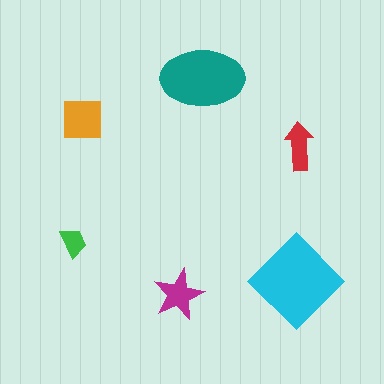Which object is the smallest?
The green trapezoid.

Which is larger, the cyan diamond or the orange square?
The cyan diamond.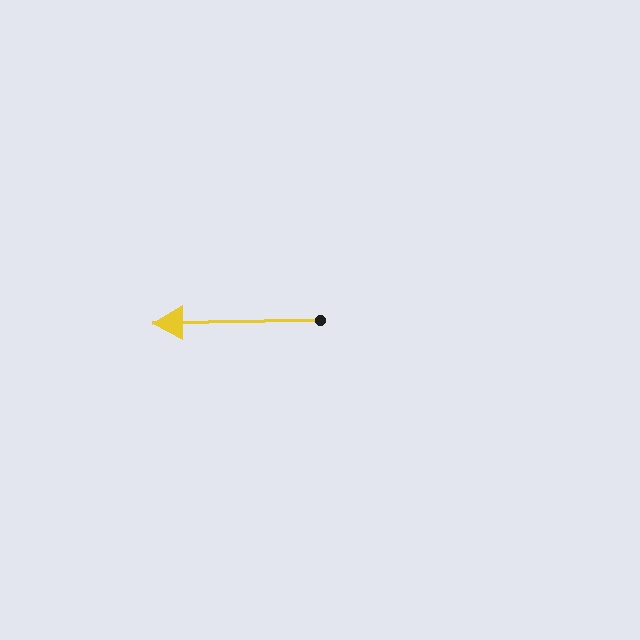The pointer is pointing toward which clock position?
Roughly 9 o'clock.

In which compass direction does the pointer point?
West.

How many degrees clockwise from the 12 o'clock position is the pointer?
Approximately 269 degrees.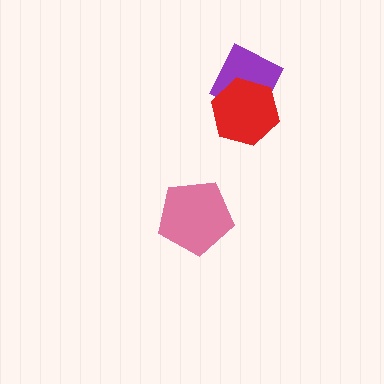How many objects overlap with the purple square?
1 object overlaps with the purple square.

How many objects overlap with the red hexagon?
1 object overlaps with the red hexagon.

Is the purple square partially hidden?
Yes, it is partially covered by another shape.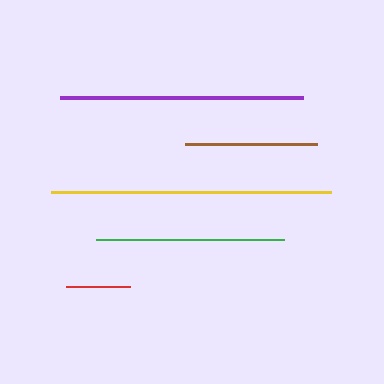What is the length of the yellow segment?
The yellow segment is approximately 279 pixels long.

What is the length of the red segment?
The red segment is approximately 64 pixels long.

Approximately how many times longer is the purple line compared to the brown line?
The purple line is approximately 1.8 times the length of the brown line.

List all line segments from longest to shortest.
From longest to shortest: yellow, purple, green, brown, red.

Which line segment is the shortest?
The red line is the shortest at approximately 64 pixels.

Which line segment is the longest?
The yellow line is the longest at approximately 279 pixels.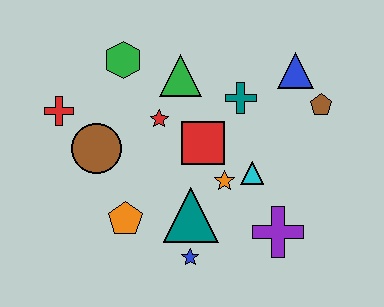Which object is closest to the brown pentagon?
The blue triangle is closest to the brown pentagon.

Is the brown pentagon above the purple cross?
Yes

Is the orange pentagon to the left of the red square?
Yes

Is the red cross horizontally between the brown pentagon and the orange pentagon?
No